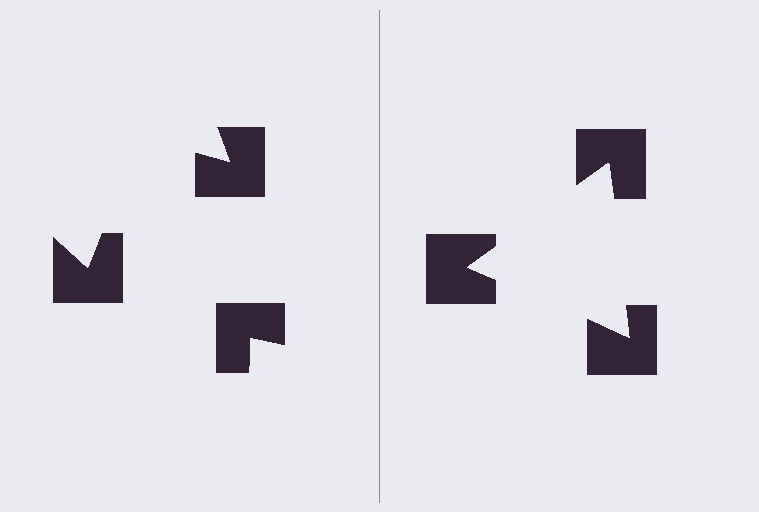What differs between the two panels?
The notched squares are positioned identically on both sides; only the wedge orientations differ. On the right they align to a triangle; on the left they are misaligned.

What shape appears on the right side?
An illusory triangle.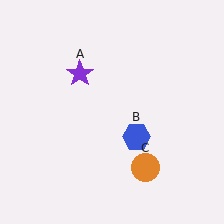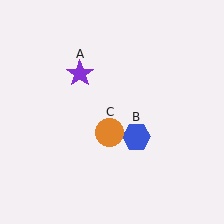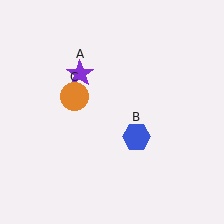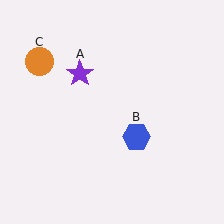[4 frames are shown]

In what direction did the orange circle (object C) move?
The orange circle (object C) moved up and to the left.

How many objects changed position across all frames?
1 object changed position: orange circle (object C).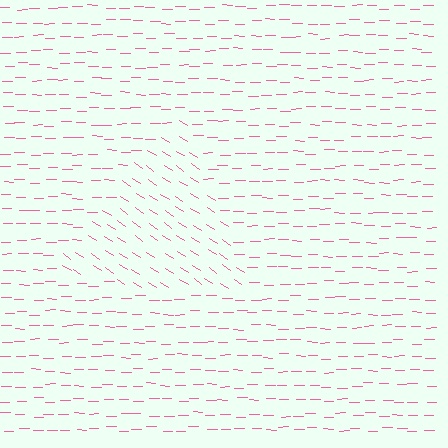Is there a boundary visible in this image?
Yes, there is a texture boundary formed by a change in line orientation.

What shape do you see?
I see a triangle.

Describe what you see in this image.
The image is filled with small pink line segments. A triangle region in the image has lines oriented differently from the surrounding lines, creating a visible texture boundary.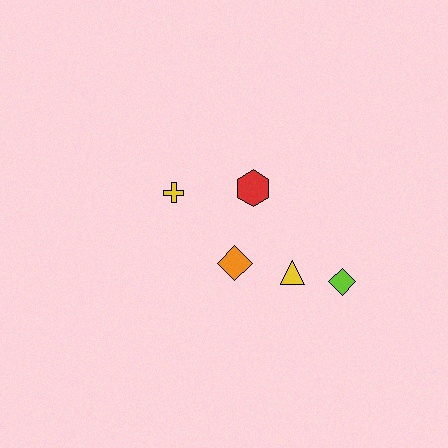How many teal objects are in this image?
There are no teal objects.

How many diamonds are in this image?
There are 2 diamonds.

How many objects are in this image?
There are 5 objects.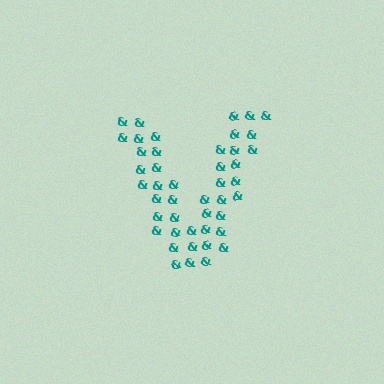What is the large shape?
The large shape is the letter V.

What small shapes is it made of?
It is made of small ampersands.